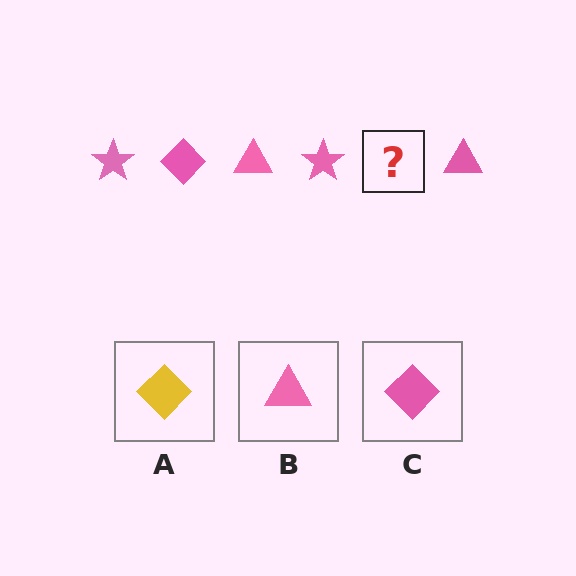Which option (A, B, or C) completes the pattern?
C.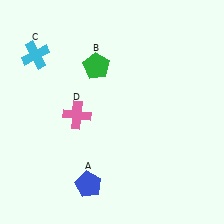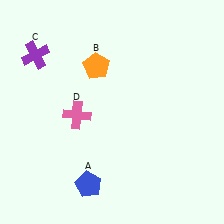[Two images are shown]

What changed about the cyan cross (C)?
In Image 1, C is cyan. In Image 2, it changed to purple.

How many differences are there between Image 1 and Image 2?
There are 2 differences between the two images.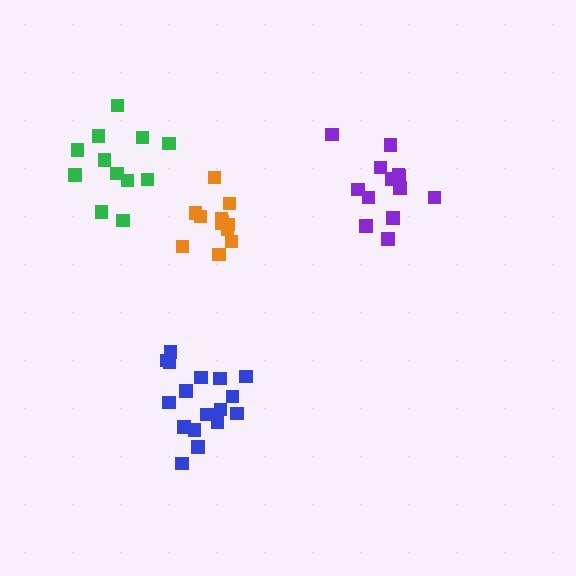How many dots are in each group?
Group 1: 13 dots, Group 2: 12 dots, Group 3: 12 dots, Group 4: 17 dots (54 total).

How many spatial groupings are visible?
There are 4 spatial groupings.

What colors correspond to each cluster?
The clusters are colored: purple, orange, green, blue.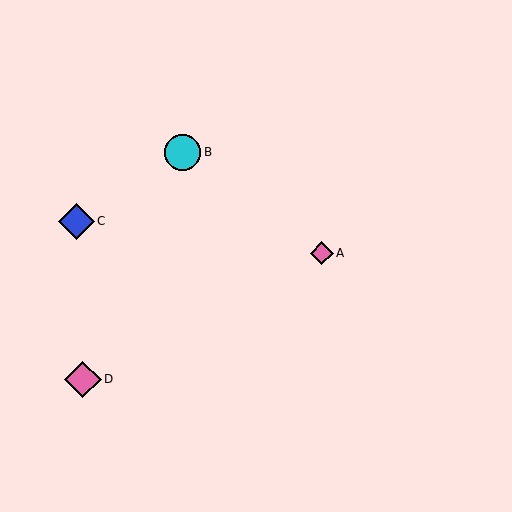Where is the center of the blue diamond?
The center of the blue diamond is at (76, 221).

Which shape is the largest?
The cyan circle (labeled B) is the largest.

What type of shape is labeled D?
Shape D is a pink diamond.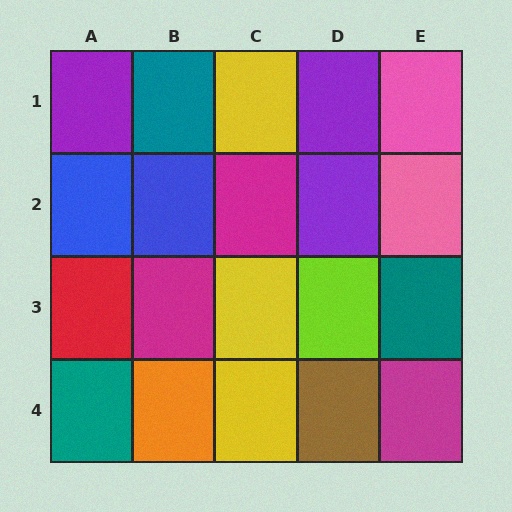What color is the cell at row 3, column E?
Teal.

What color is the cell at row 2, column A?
Blue.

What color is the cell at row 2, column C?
Magenta.